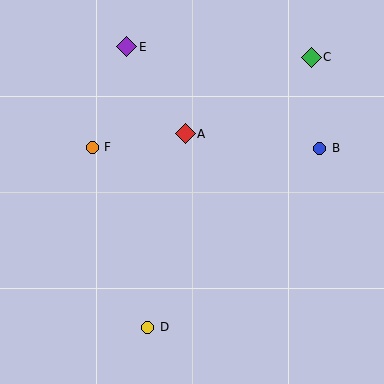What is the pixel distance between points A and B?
The distance between A and B is 135 pixels.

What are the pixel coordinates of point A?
Point A is at (185, 134).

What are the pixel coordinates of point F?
Point F is at (92, 147).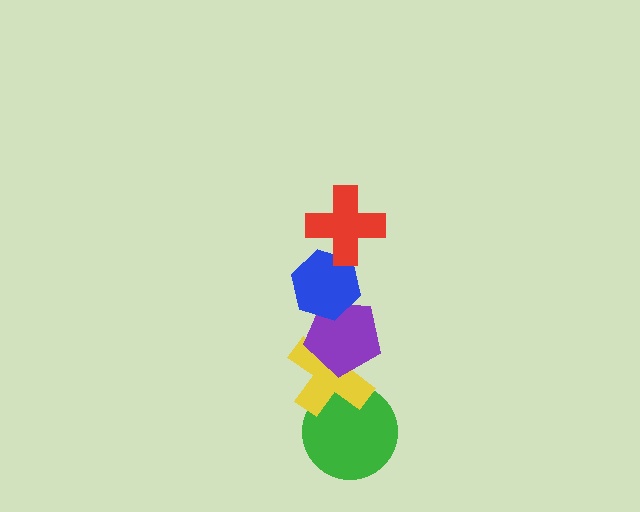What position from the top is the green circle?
The green circle is 5th from the top.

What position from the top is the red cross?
The red cross is 1st from the top.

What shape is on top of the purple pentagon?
The blue hexagon is on top of the purple pentagon.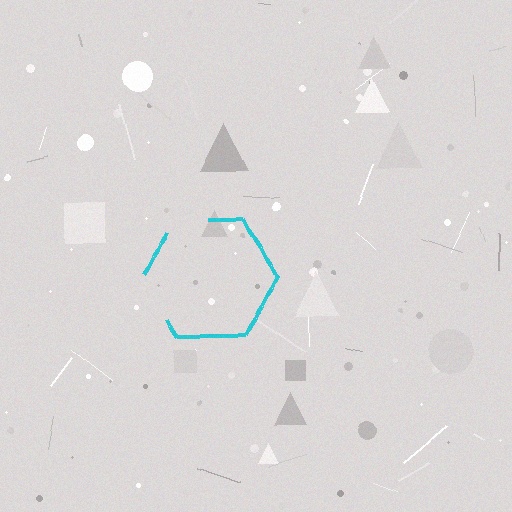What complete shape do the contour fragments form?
The contour fragments form a hexagon.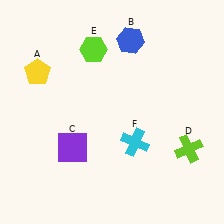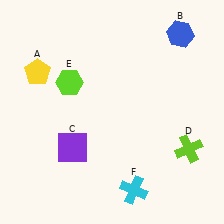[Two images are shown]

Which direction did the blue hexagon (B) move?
The blue hexagon (B) moved right.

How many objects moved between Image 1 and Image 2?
3 objects moved between the two images.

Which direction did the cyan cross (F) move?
The cyan cross (F) moved down.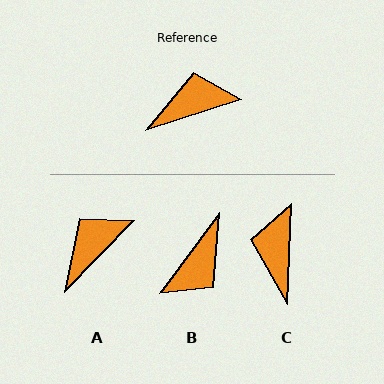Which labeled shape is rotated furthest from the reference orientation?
B, about 145 degrees away.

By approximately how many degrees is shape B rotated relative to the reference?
Approximately 145 degrees clockwise.